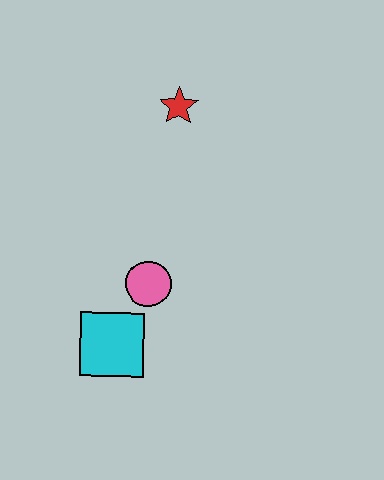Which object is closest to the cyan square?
The pink circle is closest to the cyan square.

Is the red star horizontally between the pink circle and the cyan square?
No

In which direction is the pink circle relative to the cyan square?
The pink circle is above the cyan square.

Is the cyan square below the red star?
Yes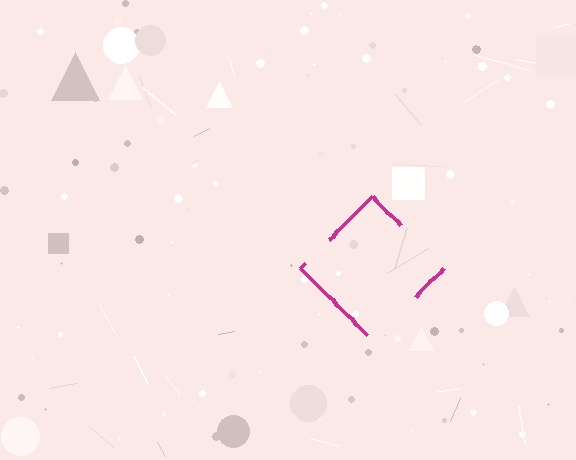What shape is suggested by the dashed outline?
The dashed outline suggests a diamond.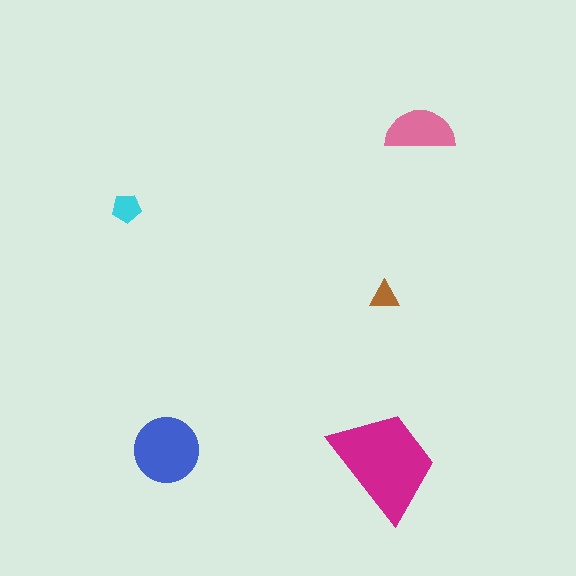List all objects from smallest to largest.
The brown triangle, the cyan pentagon, the pink semicircle, the blue circle, the magenta trapezoid.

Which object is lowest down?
The magenta trapezoid is bottommost.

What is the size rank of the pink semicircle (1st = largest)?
3rd.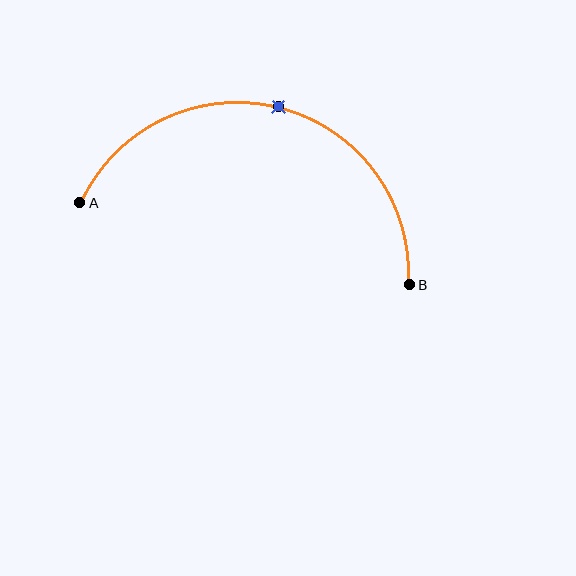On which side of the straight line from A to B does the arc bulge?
The arc bulges above the straight line connecting A and B.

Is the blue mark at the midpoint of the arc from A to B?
Yes. The blue mark lies on the arc at equal arc-length from both A and B — it is the arc midpoint.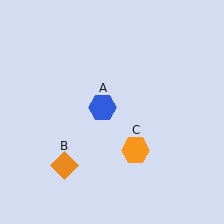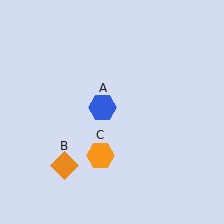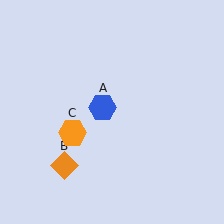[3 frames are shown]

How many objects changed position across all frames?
1 object changed position: orange hexagon (object C).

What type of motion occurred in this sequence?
The orange hexagon (object C) rotated clockwise around the center of the scene.